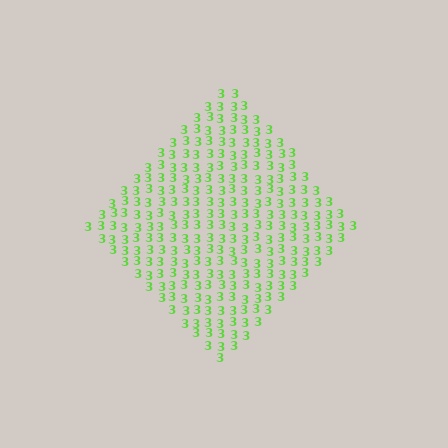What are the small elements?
The small elements are digit 3's.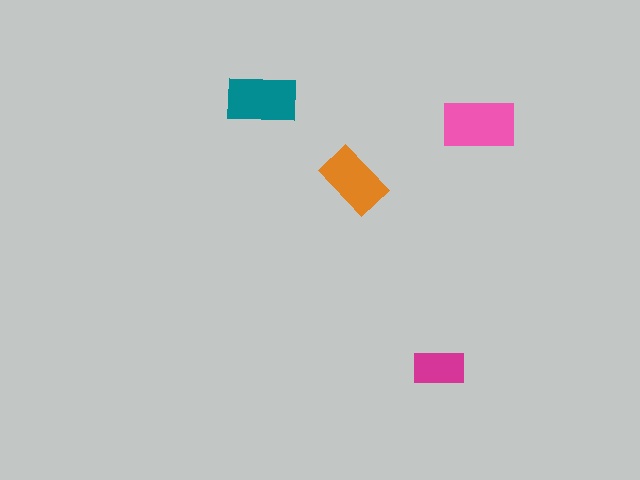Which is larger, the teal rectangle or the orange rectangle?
The teal one.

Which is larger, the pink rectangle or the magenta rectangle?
The pink one.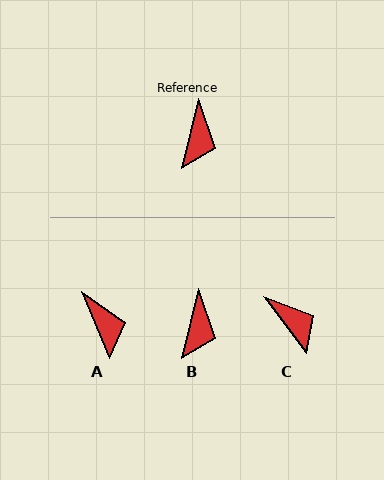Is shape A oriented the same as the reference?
No, it is off by about 35 degrees.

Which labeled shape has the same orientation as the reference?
B.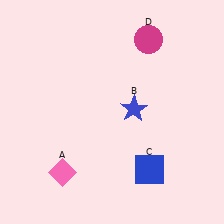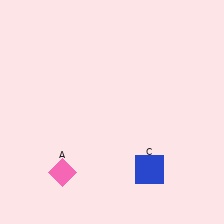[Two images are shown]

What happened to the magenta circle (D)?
The magenta circle (D) was removed in Image 2. It was in the top-right area of Image 1.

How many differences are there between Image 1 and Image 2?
There are 2 differences between the two images.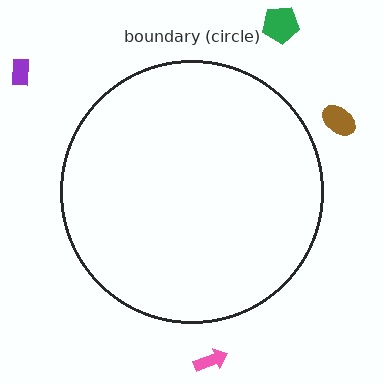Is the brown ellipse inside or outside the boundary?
Outside.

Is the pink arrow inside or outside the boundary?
Outside.